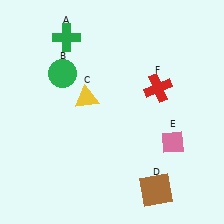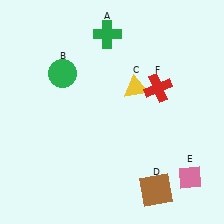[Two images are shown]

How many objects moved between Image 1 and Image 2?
3 objects moved between the two images.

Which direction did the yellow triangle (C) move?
The yellow triangle (C) moved right.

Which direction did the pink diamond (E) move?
The pink diamond (E) moved down.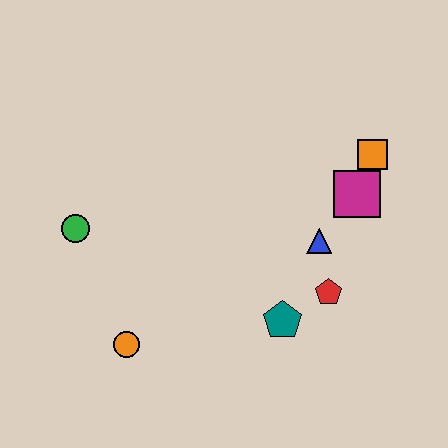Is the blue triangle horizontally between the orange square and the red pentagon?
No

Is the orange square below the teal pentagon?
No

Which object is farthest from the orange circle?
The orange square is farthest from the orange circle.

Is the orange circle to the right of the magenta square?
No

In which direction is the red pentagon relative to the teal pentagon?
The red pentagon is to the right of the teal pentagon.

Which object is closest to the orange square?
The magenta square is closest to the orange square.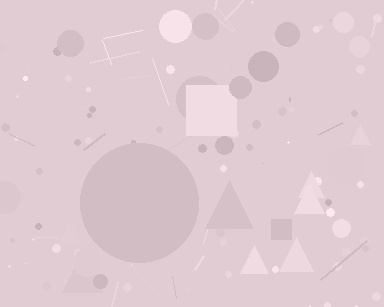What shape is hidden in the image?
A circle is hidden in the image.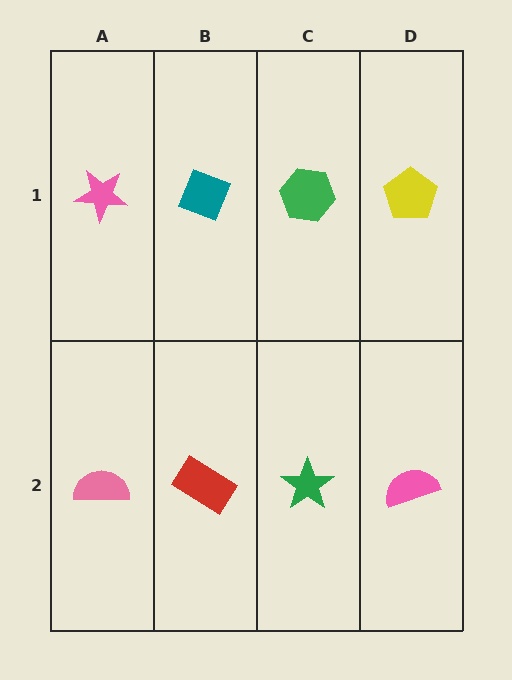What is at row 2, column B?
A red rectangle.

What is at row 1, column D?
A yellow pentagon.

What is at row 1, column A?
A pink star.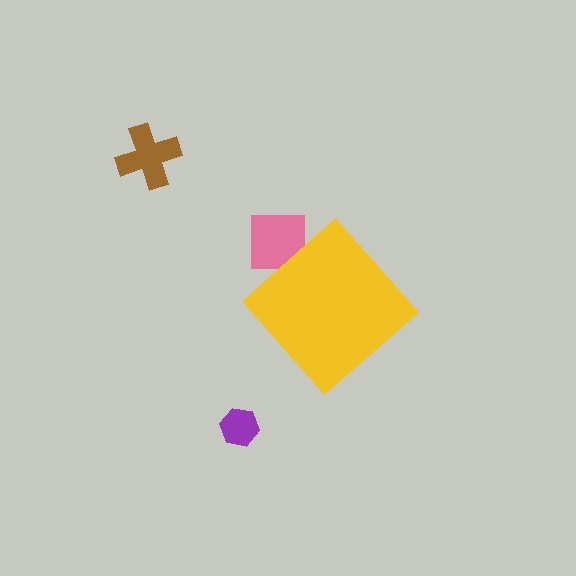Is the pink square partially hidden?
Yes, the pink square is partially hidden behind the yellow diamond.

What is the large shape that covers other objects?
A yellow diamond.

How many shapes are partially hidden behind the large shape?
1 shape is partially hidden.